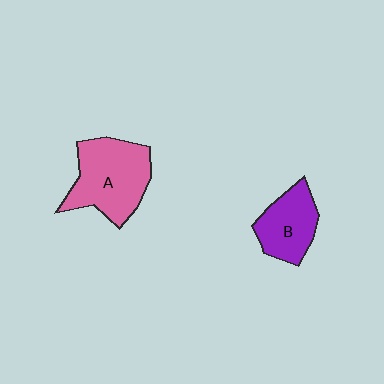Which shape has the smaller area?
Shape B (purple).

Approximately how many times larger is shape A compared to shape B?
Approximately 1.5 times.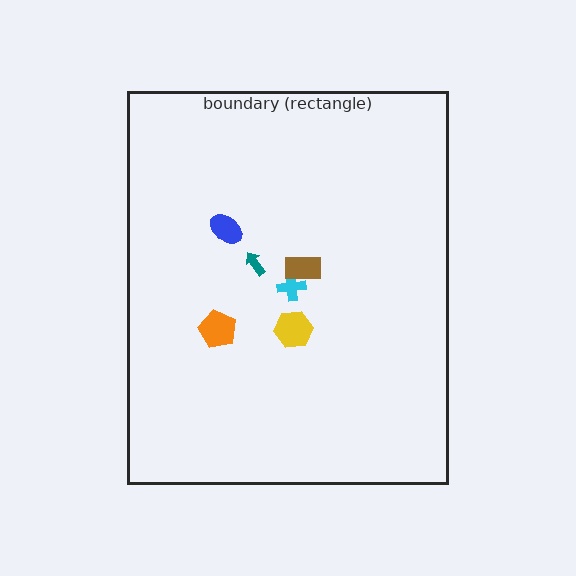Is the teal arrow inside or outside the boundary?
Inside.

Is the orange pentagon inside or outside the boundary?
Inside.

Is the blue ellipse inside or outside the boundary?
Inside.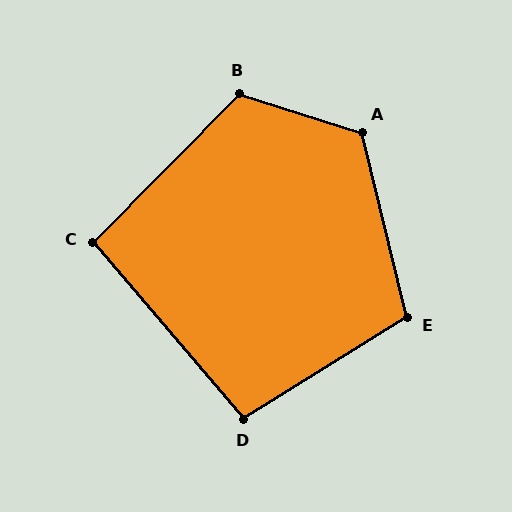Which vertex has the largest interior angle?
A, at approximately 121 degrees.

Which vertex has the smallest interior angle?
C, at approximately 95 degrees.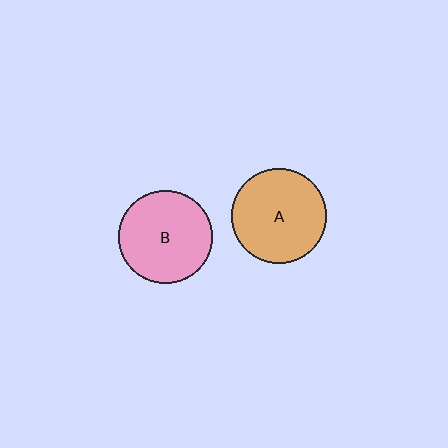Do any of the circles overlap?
No, none of the circles overlap.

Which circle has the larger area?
Circle A (orange).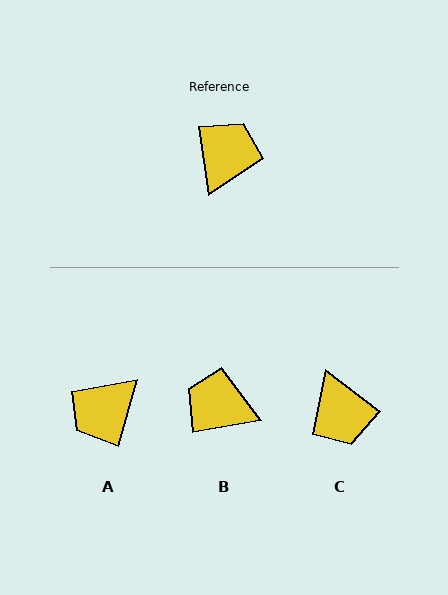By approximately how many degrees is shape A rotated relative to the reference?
Approximately 156 degrees counter-clockwise.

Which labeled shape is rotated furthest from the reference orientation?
A, about 156 degrees away.